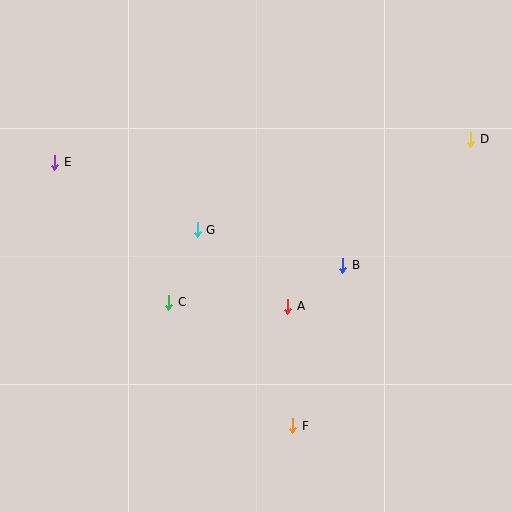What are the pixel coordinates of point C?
Point C is at (169, 302).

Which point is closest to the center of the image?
Point A at (288, 306) is closest to the center.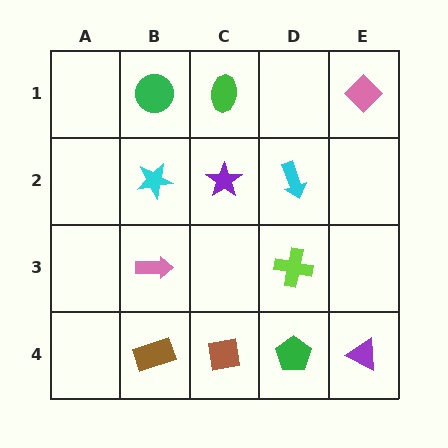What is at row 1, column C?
A green ellipse.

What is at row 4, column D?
A green pentagon.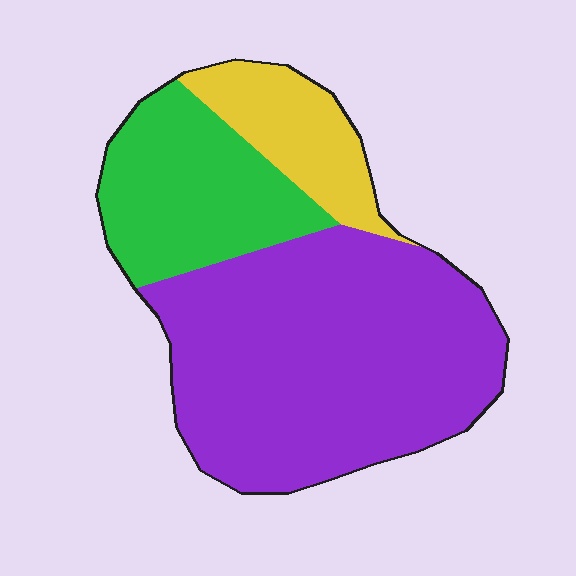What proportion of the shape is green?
Green takes up about one quarter (1/4) of the shape.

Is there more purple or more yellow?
Purple.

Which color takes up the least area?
Yellow, at roughly 15%.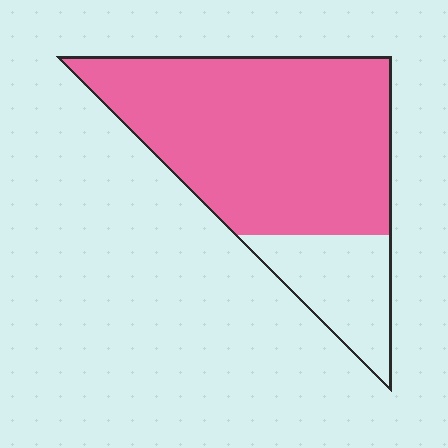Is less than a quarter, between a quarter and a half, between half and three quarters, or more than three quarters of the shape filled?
More than three quarters.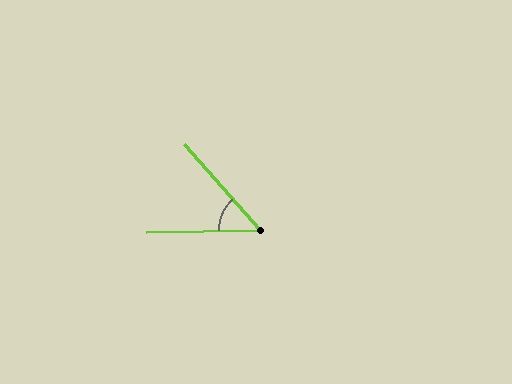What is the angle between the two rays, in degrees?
Approximately 49 degrees.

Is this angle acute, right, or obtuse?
It is acute.